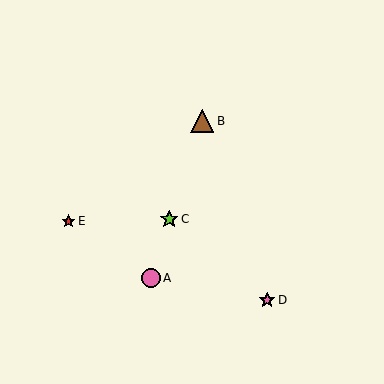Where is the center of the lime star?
The center of the lime star is at (169, 219).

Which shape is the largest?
The brown triangle (labeled B) is the largest.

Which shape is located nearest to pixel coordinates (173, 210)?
The lime star (labeled C) at (169, 219) is nearest to that location.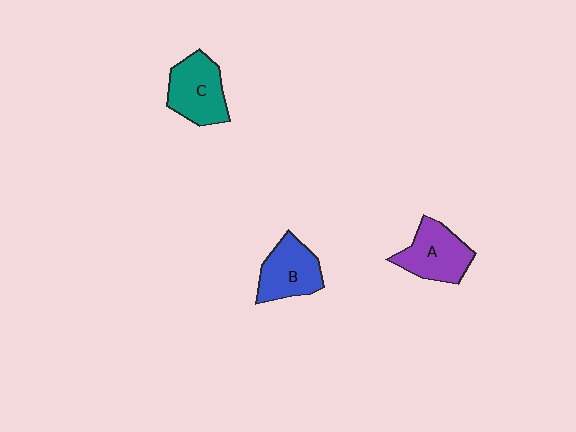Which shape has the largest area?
Shape C (teal).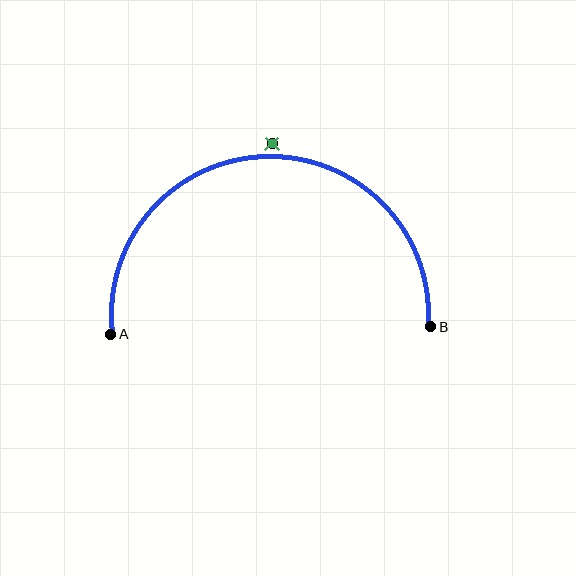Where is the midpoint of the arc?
The arc midpoint is the point on the curve farthest from the straight line joining A and B. It sits above that line.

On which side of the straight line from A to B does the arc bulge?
The arc bulges above the straight line connecting A and B.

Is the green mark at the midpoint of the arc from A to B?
No — the green mark does not lie on the arc at all. It sits slightly outside the curve.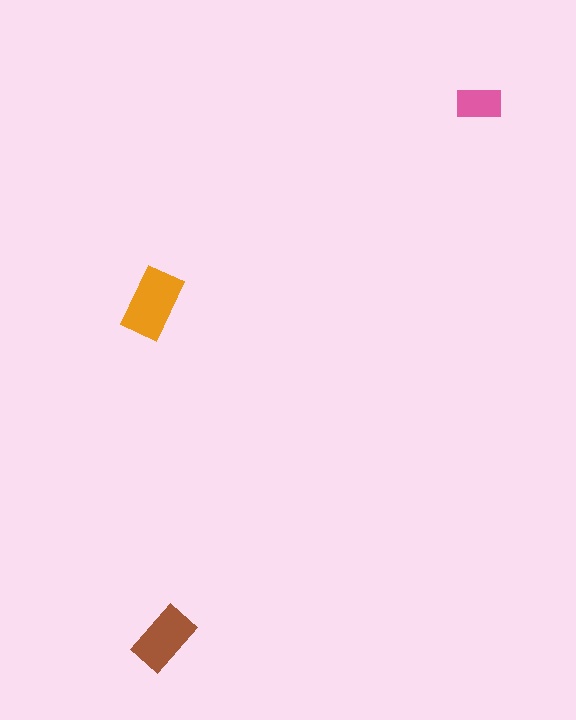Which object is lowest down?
The brown rectangle is bottommost.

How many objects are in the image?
There are 3 objects in the image.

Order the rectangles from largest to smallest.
the orange one, the brown one, the pink one.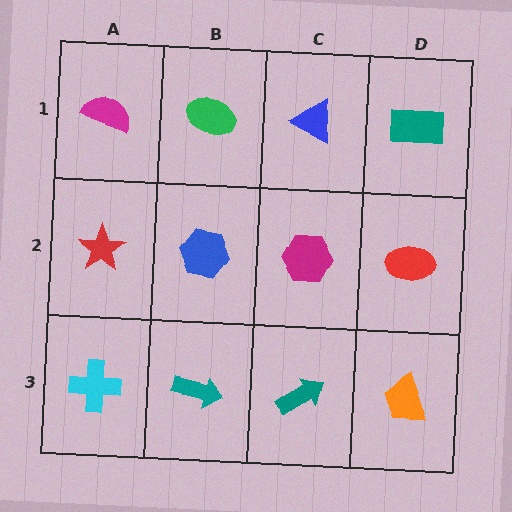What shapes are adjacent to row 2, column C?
A blue triangle (row 1, column C), a teal arrow (row 3, column C), a blue hexagon (row 2, column B), a red ellipse (row 2, column D).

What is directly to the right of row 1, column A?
A green ellipse.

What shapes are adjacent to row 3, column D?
A red ellipse (row 2, column D), a teal arrow (row 3, column C).